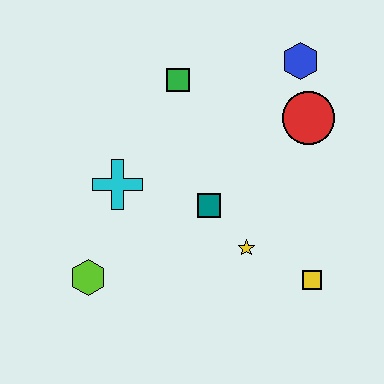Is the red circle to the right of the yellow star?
Yes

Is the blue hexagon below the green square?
No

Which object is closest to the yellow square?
The yellow star is closest to the yellow square.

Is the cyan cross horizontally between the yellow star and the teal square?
No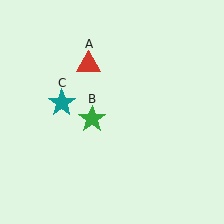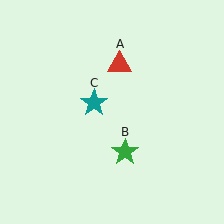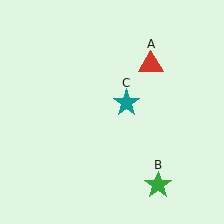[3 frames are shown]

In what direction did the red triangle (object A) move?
The red triangle (object A) moved right.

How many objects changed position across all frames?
3 objects changed position: red triangle (object A), green star (object B), teal star (object C).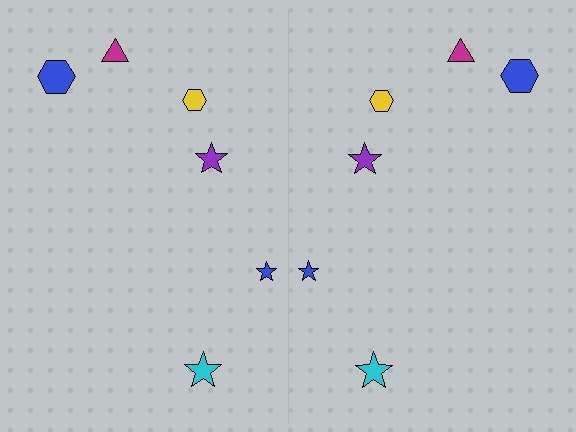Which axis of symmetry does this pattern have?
The pattern has a vertical axis of symmetry running through the center of the image.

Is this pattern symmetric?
Yes, this pattern has bilateral (reflection) symmetry.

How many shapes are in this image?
There are 12 shapes in this image.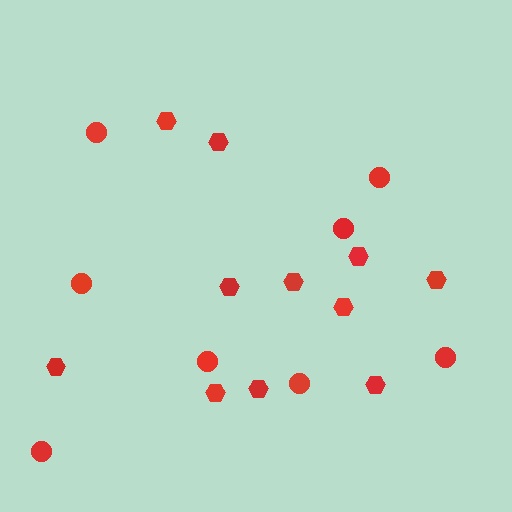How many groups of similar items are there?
There are 2 groups: one group of circles (8) and one group of hexagons (11).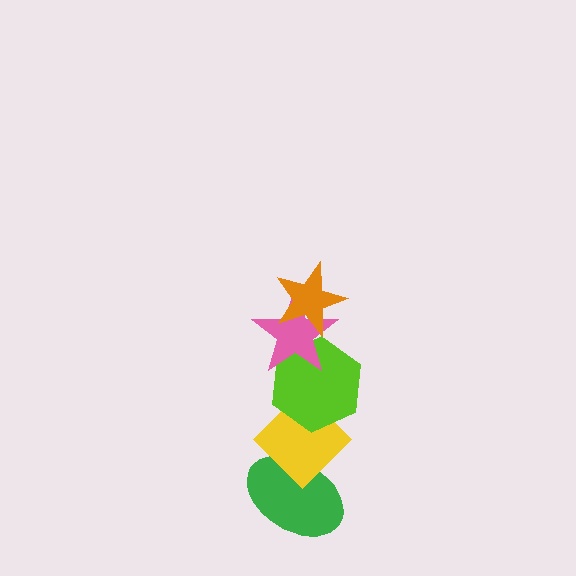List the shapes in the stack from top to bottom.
From top to bottom: the orange star, the pink star, the lime hexagon, the yellow diamond, the green ellipse.